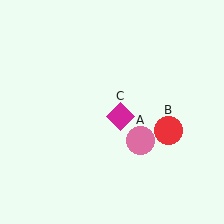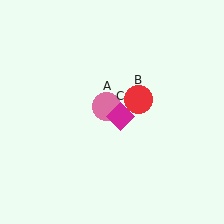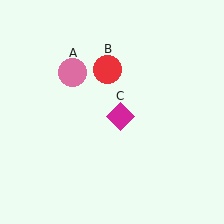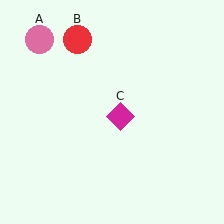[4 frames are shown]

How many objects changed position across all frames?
2 objects changed position: pink circle (object A), red circle (object B).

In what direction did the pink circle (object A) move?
The pink circle (object A) moved up and to the left.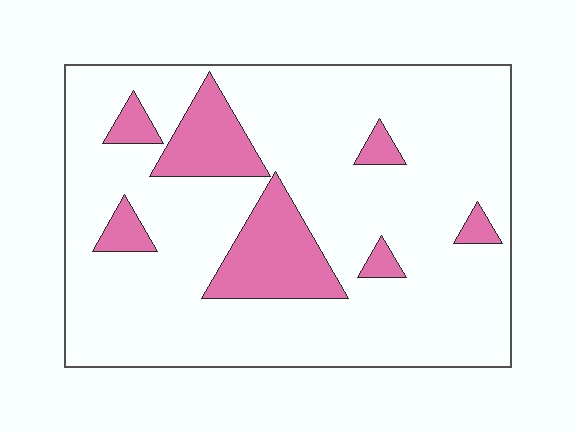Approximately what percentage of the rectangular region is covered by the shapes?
Approximately 15%.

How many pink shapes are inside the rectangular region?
7.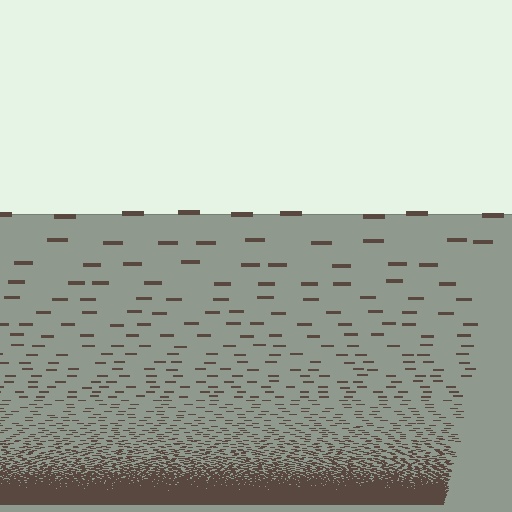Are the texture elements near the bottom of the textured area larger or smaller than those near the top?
Smaller. The gradient is inverted — elements near the bottom are smaller and denser.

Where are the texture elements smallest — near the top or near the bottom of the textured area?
Near the bottom.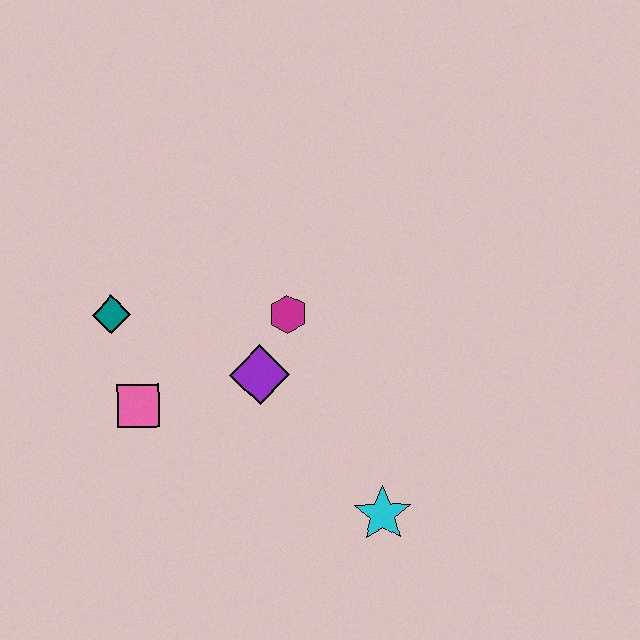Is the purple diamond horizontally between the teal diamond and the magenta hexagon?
Yes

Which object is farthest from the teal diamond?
The cyan star is farthest from the teal diamond.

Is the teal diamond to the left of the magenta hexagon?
Yes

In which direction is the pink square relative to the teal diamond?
The pink square is below the teal diamond.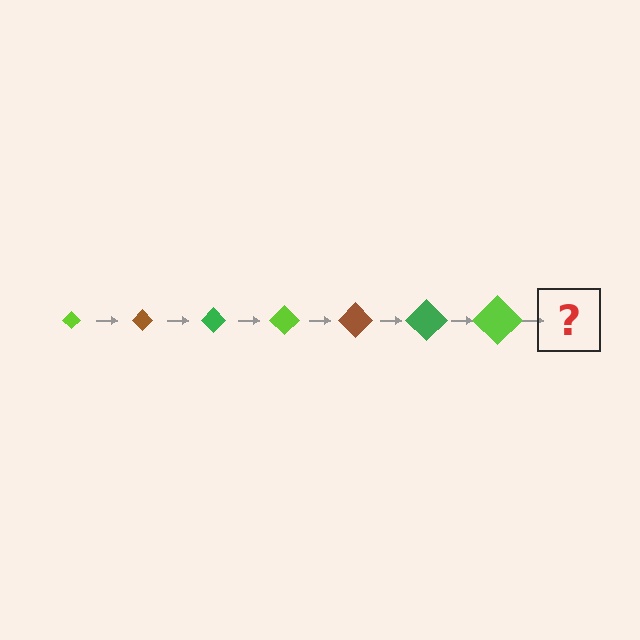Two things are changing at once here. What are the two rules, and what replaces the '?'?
The two rules are that the diamond grows larger each step and the color cycles through lime, brown, and green. The '?' should be a brown diamond, larger than the previous one.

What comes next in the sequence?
The next element should be a brown diamond, larger than the previous one.